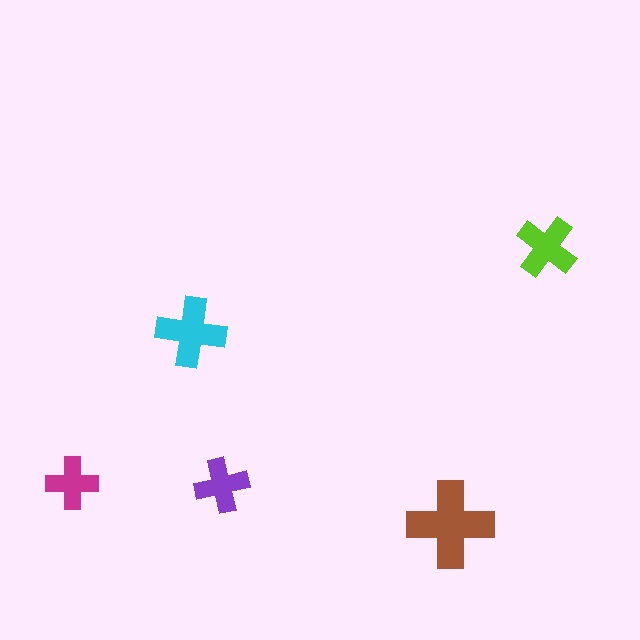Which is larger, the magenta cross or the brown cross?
The brown one.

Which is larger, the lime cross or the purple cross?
The lime one.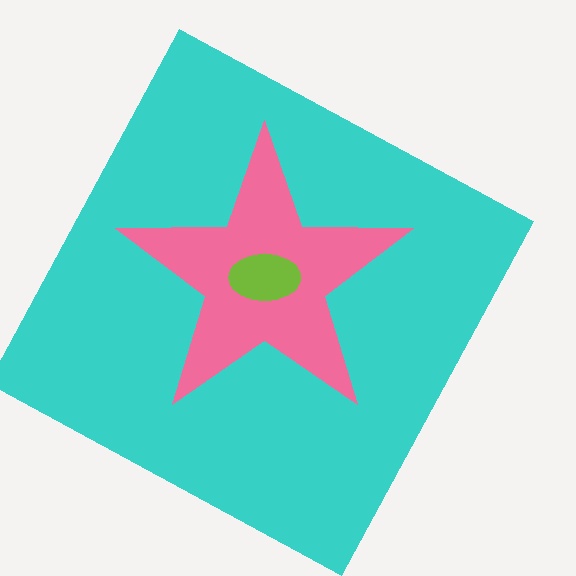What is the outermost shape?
The cyan square.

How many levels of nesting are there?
3.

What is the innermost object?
The lime ellipse.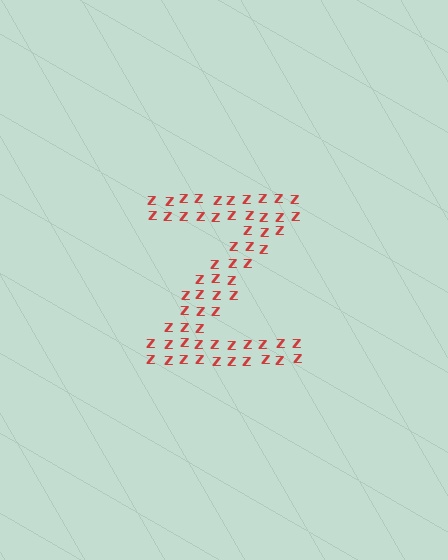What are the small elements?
The small elements are letter Z's.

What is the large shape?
The large shape is the letter Z.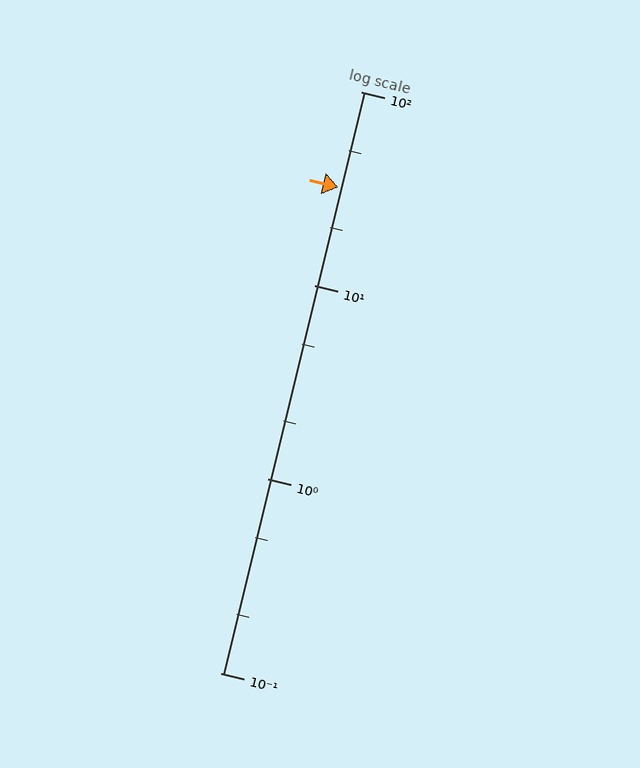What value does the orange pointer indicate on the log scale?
The pointer indicates approximately 32.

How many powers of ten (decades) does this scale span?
The scale spans 3 decades, from 0.1 to 100.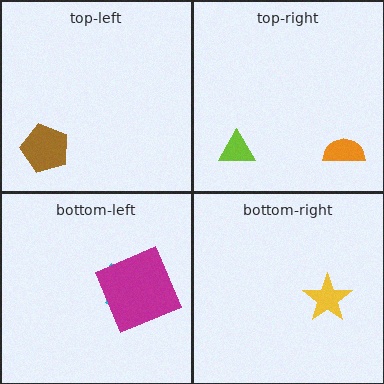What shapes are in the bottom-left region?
The cyan cross, the magenta square.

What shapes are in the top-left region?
The brown pentagon.